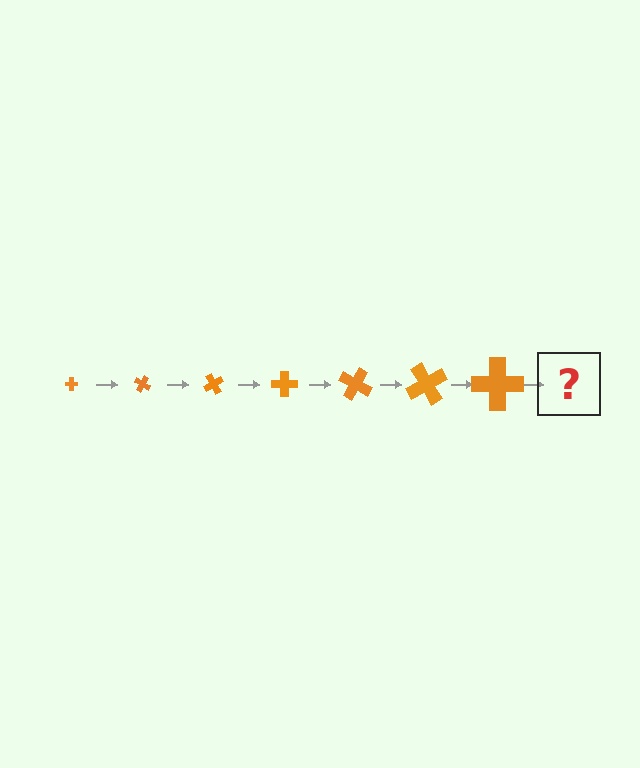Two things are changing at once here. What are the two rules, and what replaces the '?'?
The two rules are that the cross grows larger each step and it rotates 30 degrees each step. The '?' should be a cross, larger than the previous one and rotated 210 degrees from the start.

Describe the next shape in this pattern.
It should be a cross, larger than the previous one and rotated 210 degrees from the start.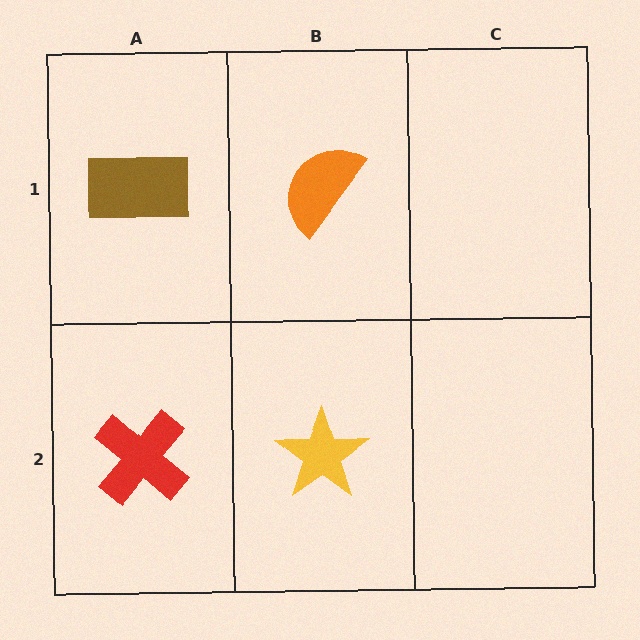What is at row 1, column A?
A brown rectangle.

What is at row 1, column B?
An orange semicircle.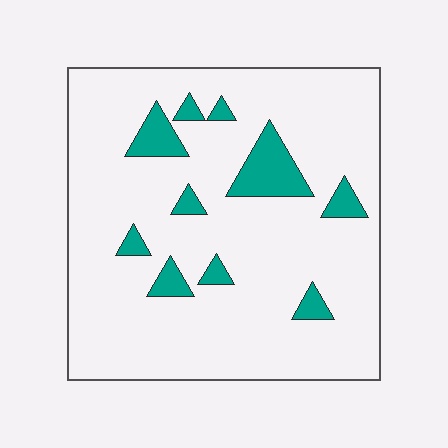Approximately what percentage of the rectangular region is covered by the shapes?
Approximately 10%.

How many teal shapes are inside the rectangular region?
10.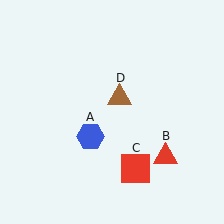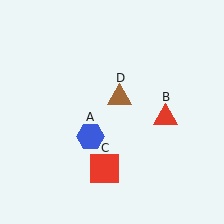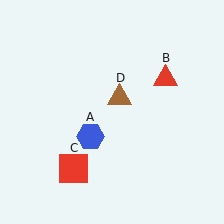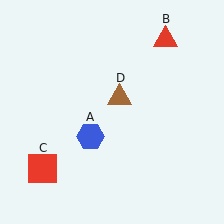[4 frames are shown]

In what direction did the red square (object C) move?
The red square (object C) moved left.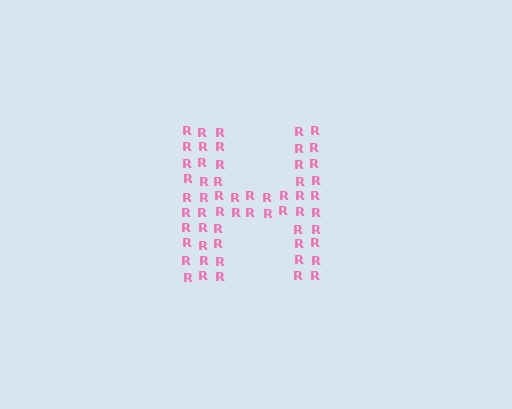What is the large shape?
The large shape is the letter H.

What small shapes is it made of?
It is made of small letter R's.